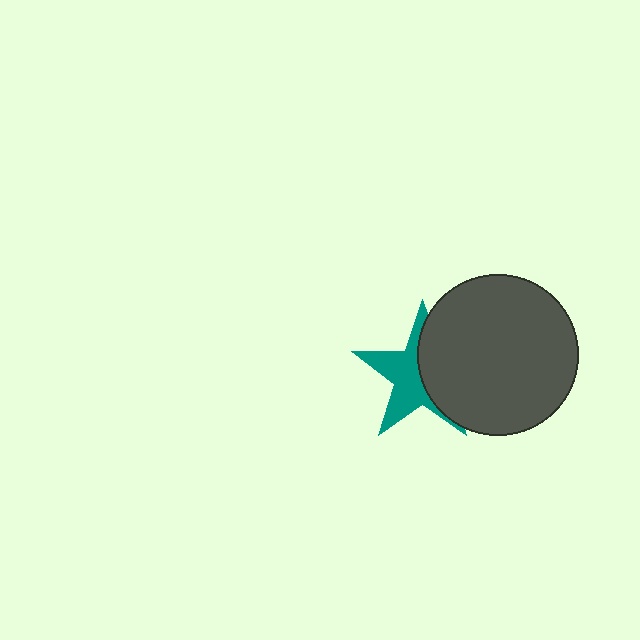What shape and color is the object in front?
The object in front is a dark gray circle.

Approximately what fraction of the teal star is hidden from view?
Roughly 48% of the teal star is hidden behind the dark gray circle.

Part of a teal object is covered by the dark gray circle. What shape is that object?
It is a star.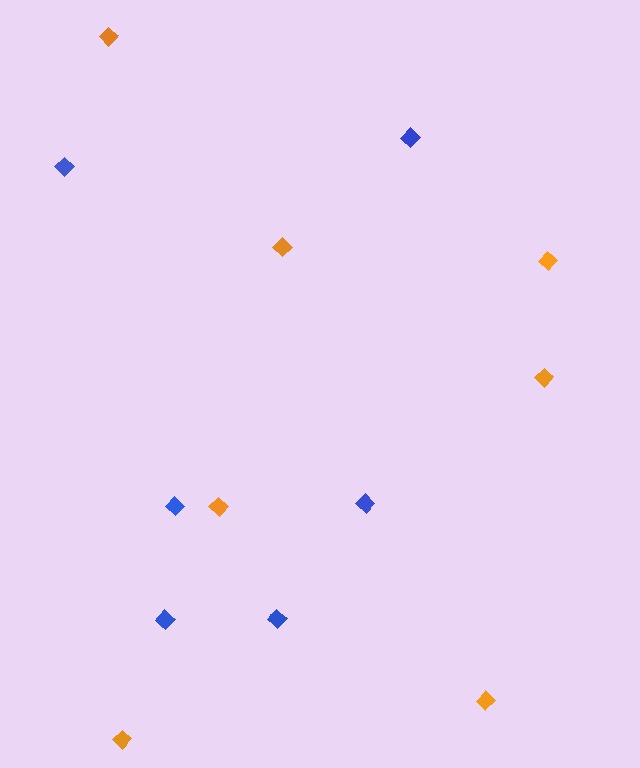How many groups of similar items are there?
There are 2 groups: one group of orange diamonds (7) and one group of blue diamonds (6).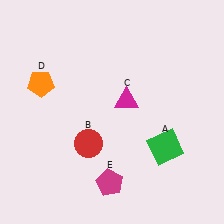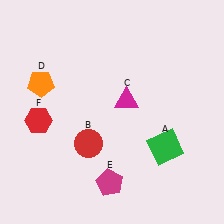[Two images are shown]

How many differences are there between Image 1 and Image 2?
There is 1 difference between the two images.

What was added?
A red hexagon (F) was added in Image 2.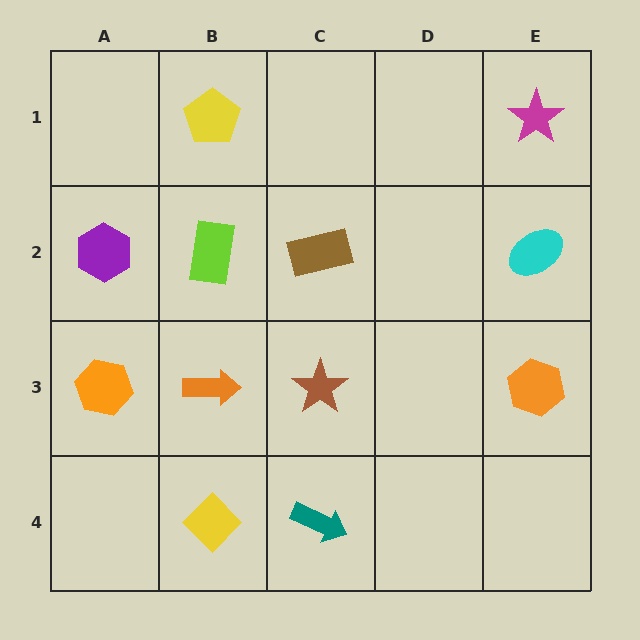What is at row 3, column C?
A brown star.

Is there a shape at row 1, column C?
No, that cell is empty.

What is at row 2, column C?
A brown rectangle.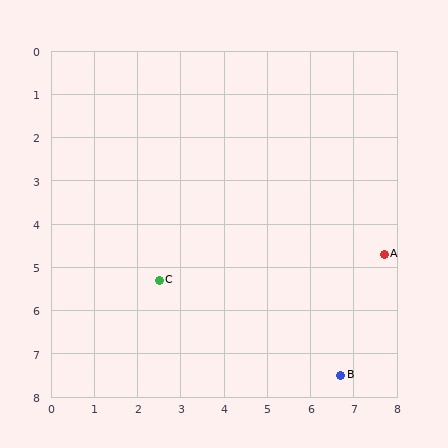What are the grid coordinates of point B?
Point B is at approximately (6.7, 7.5).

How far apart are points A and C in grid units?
Points A and C are about 5.2 grid units apart.